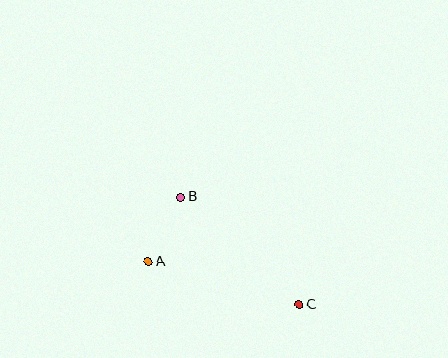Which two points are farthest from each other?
Points B and C are farthest from each other.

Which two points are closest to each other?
Points A and B are closest to each other.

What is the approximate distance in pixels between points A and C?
The distance between A and C is approximately 157 pixels.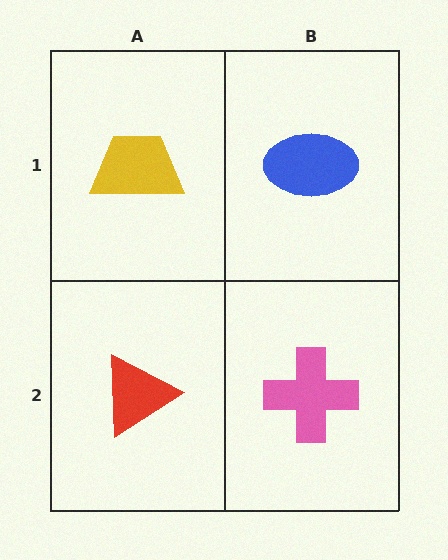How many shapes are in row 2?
2 shapes.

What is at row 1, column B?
A blue ellipse.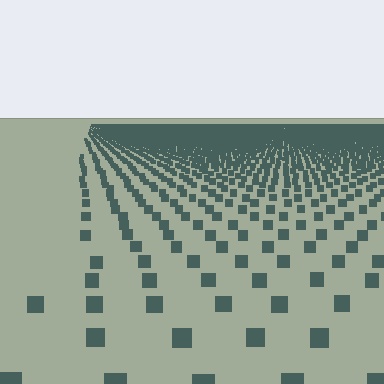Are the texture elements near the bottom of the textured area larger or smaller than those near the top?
Larger. Near the bottom, elements are closer to the viewer and appear at a bigger on-screen size.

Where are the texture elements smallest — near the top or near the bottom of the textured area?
Near the top.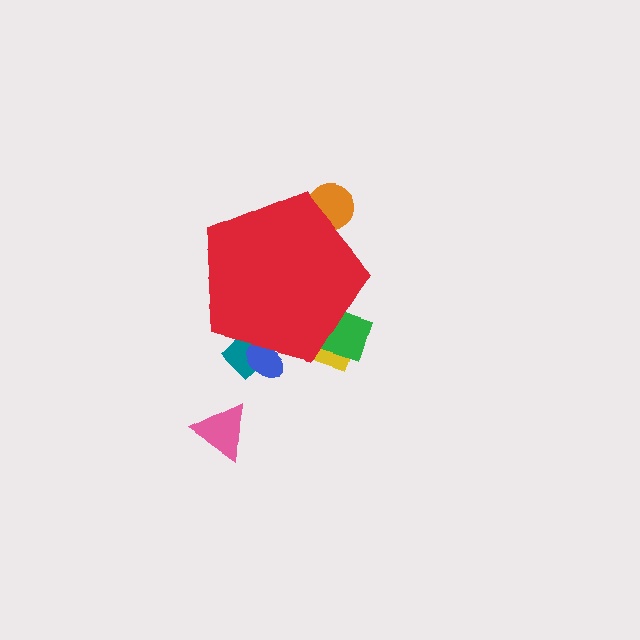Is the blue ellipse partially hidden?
Yes, the blue ellipse is partially hidden behind the red pentagon.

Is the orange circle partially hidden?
Yes, the orange circle is partially hidden behind the red pentagon.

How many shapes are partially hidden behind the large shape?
5 shapes are partially hidden.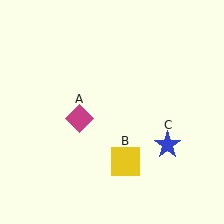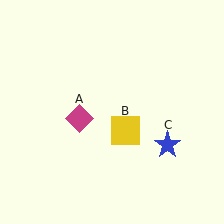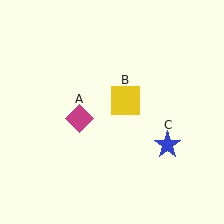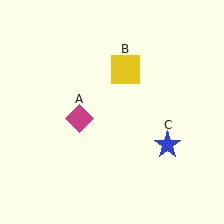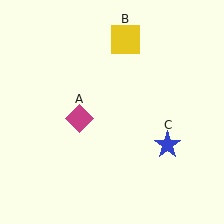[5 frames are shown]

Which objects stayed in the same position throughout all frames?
Magenta diamond (object A) and blue star (object C) remained stationary.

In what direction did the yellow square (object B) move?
The yellow square (object B) moved up.